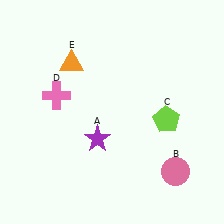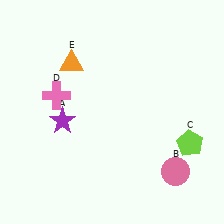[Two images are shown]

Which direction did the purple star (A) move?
The purple star (A) moved left.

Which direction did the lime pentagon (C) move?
The lime pentagon (C) moved down.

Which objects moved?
The objects that moved are: the purple star (A), the lime pentagon (C).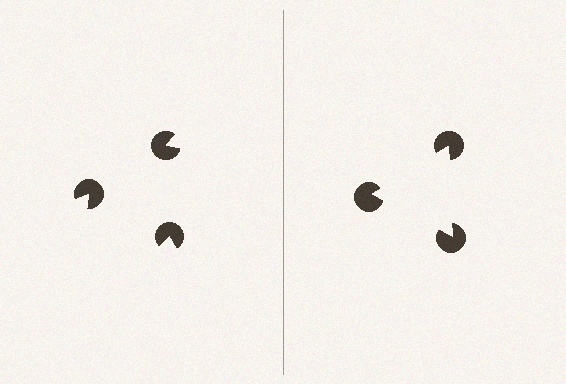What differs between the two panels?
The pac-man discs are positioned identically on both sides; only the wedge orientations differ. On the right they align to a triangle; on the left they are misaligned.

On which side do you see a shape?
An illusory triangle appears on the right side. On the left side the wedge cuts are rotated, so no coherent shape forms.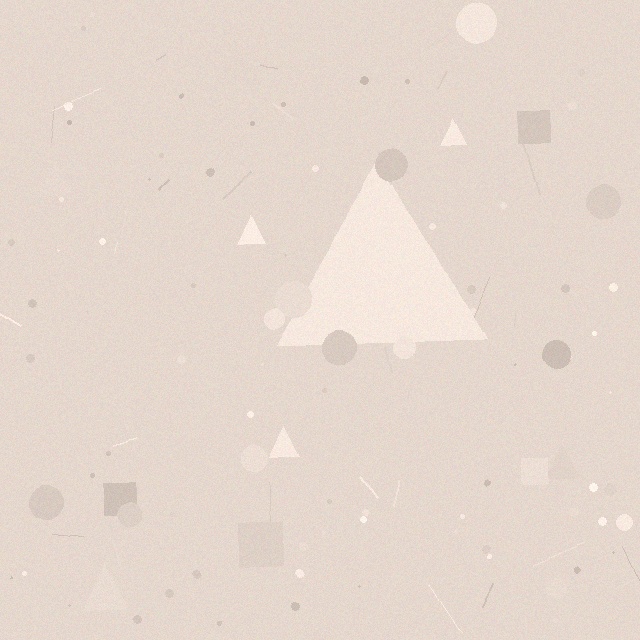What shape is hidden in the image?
A triangle is hidden in the image.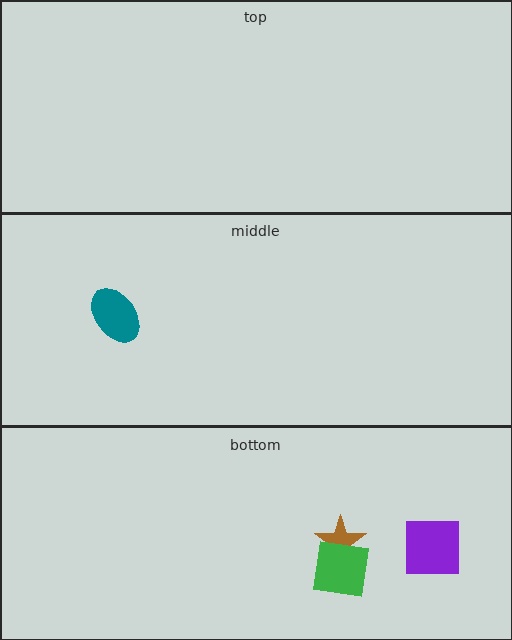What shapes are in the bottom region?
The brown star, the green square, the purple square.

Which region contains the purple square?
The bottom region.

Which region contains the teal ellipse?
The middle region.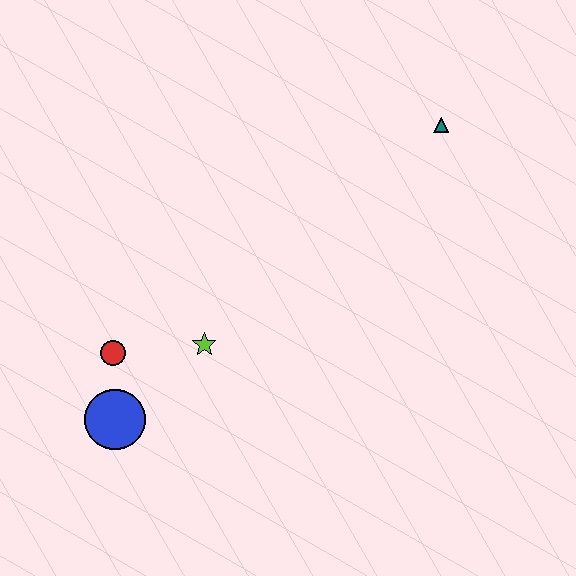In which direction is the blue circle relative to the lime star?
The blue circle is to the left of the lime star.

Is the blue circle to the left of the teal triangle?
Yes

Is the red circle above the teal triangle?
No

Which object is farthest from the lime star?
The teal triangle is farthest from the lime star.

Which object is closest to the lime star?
The red circle is closest to the lime star.